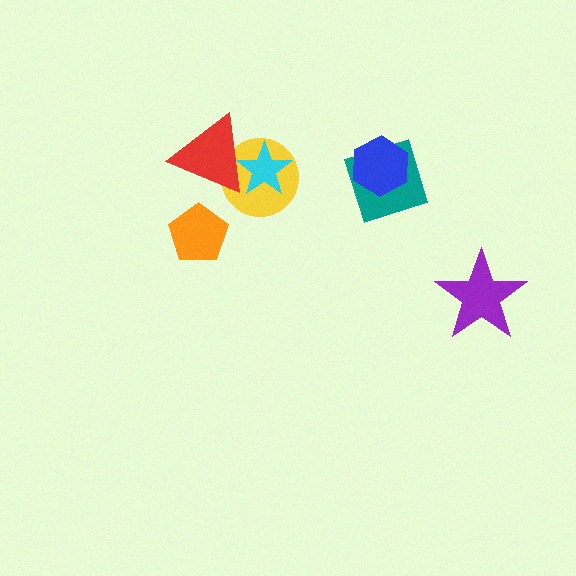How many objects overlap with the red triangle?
2 objects overlap with the red triangle.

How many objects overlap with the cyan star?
2 objects overlap with the cyan star.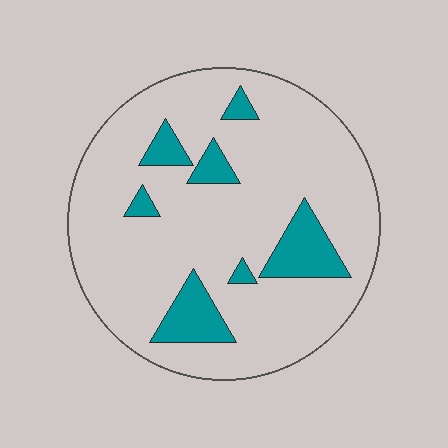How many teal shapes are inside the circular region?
7.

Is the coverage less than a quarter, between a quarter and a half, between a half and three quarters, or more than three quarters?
Less than a quarter.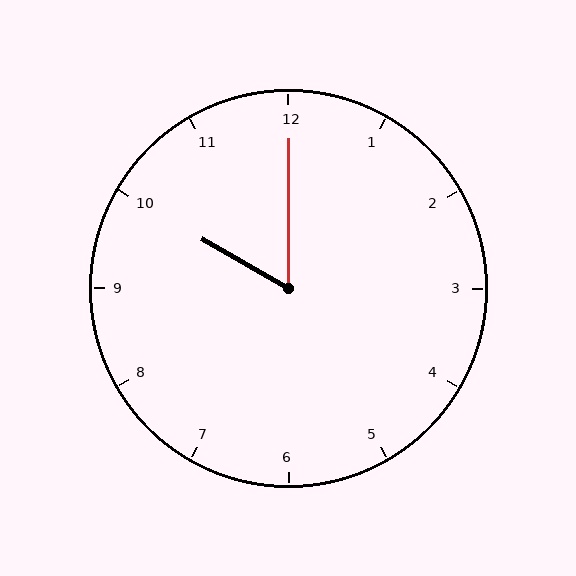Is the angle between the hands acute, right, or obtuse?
It is acute.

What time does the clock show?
10:00.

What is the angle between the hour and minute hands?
Approximately 60 degrees.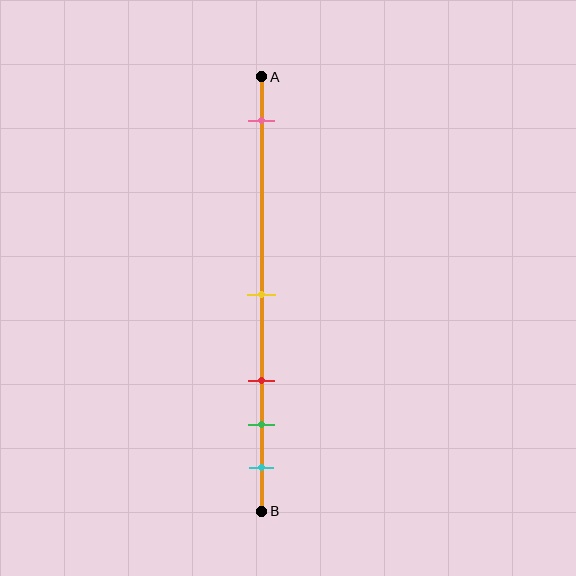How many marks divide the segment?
There are 5 marks dividing the segment.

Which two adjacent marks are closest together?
The green and cyan marks are the closest adjacent pair.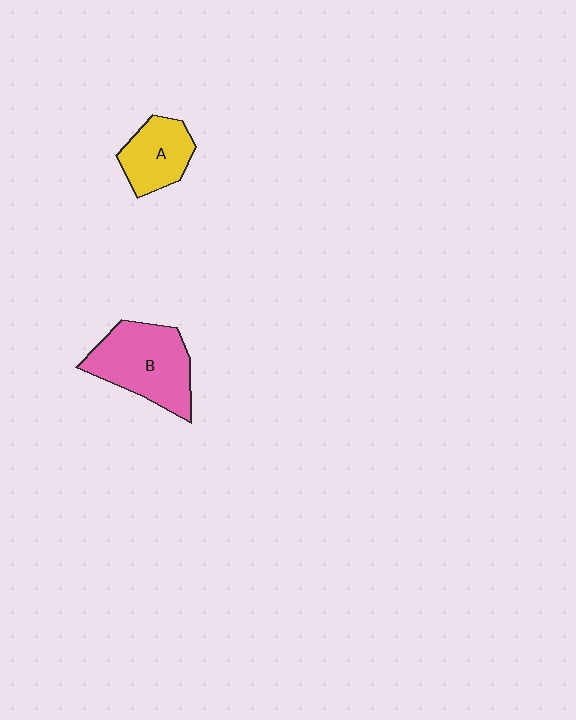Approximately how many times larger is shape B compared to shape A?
Approximately 1.6 times.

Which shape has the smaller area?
Shape A (yellow).